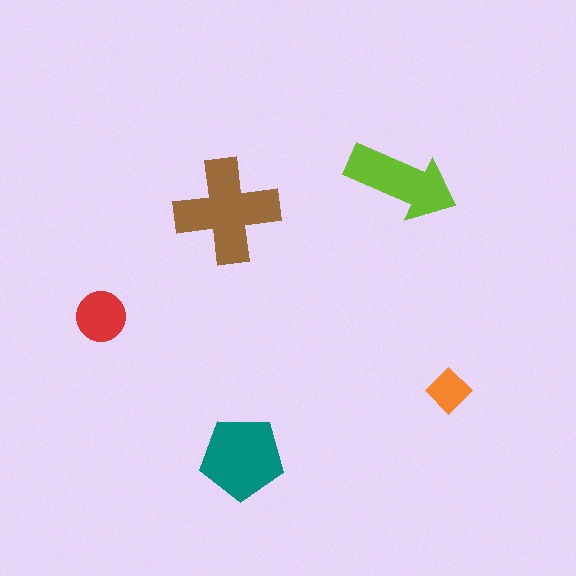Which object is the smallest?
The orange diamond.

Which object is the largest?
The brown cross.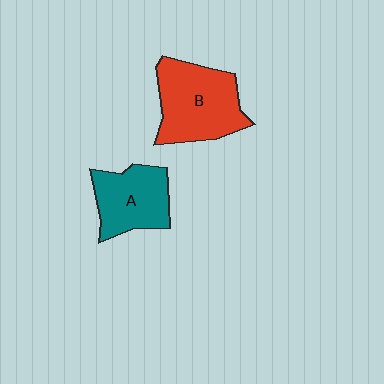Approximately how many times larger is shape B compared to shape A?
Approximately 1.3 times.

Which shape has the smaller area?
Shape A (teal).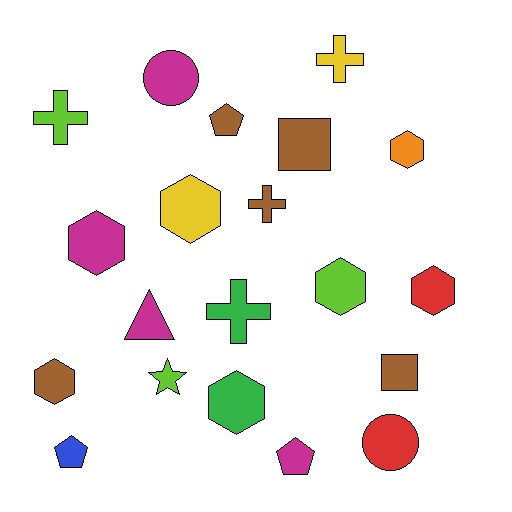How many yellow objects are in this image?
There are 2 yellow objects.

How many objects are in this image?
There are 20 objects.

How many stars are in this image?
There is 1 star.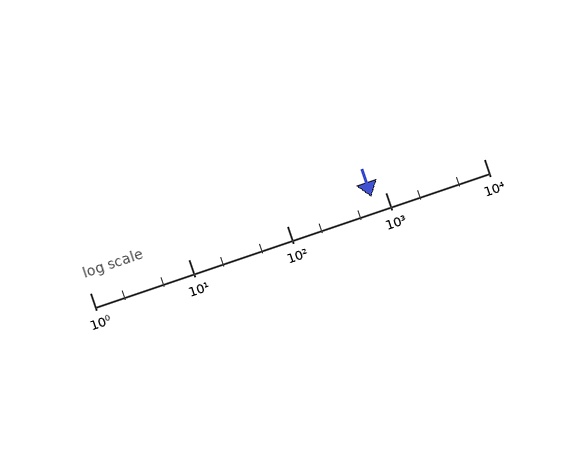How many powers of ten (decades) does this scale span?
The scale spans 4 decades, from 1 to 10000.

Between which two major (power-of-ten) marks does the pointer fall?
The pointer is between 100 and 1000.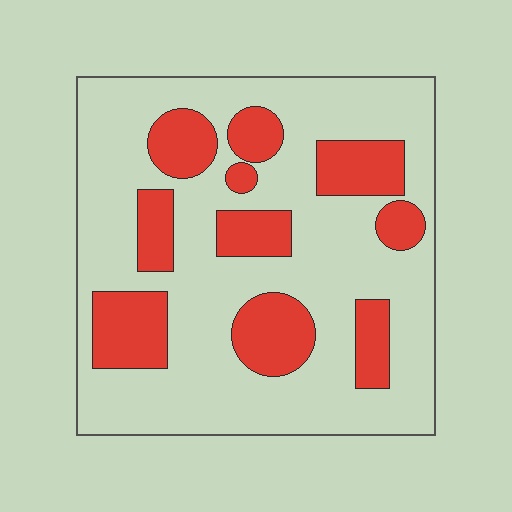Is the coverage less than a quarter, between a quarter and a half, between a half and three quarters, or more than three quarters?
Between a quarter and a half.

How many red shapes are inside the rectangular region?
10.